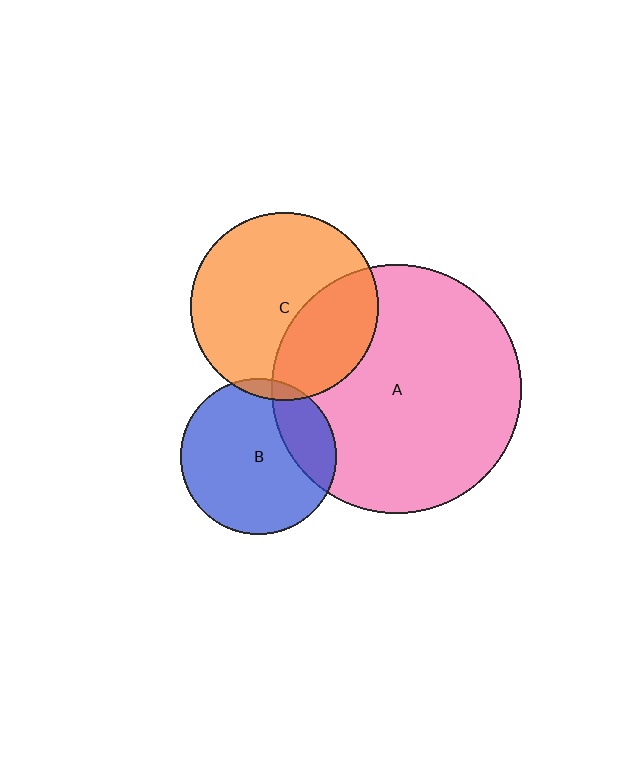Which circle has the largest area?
Circle A (pink).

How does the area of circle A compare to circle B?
Approximately 2.6 times.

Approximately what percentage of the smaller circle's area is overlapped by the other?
Approximately 20%.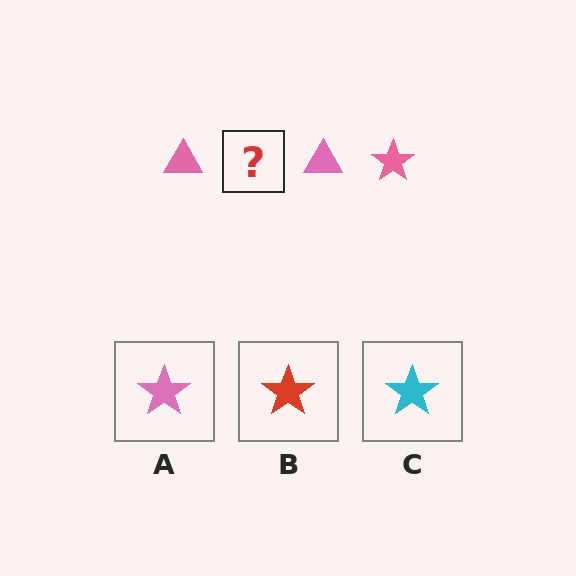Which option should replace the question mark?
Option A.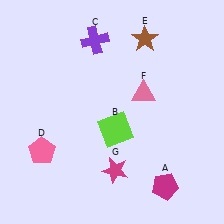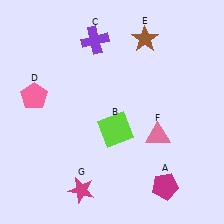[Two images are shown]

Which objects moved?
The objects that moved are: the pink pentagon (D), the pink triangle (F), the magenta star (G).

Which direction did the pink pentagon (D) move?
The pink pentagon (D) moved up.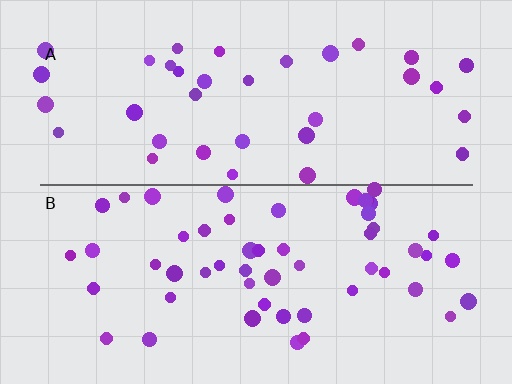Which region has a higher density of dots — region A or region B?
B (the bottom).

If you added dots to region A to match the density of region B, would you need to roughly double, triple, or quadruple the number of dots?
Approximately double.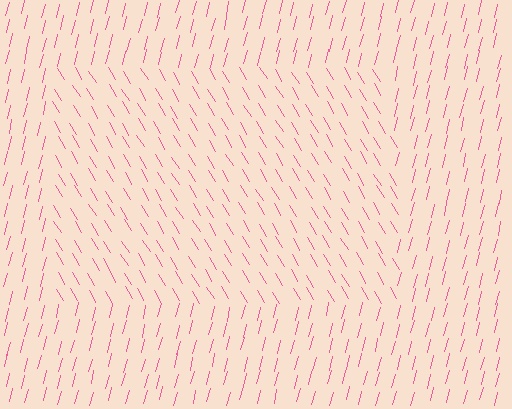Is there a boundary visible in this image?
Yes, there is a texture boundary formed by a change in line orientation.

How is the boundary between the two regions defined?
The boundary is defined purely by a change in line orientation (approximately 45 degrees difference). All lines are the same color and thickness.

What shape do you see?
I see a rectangle.